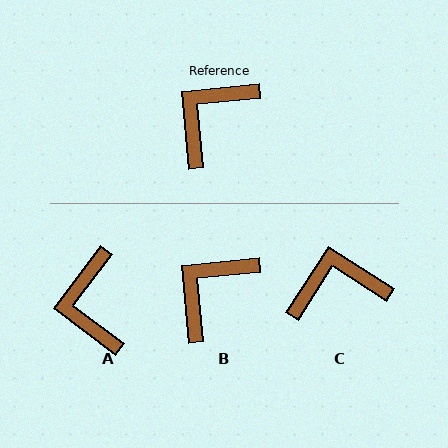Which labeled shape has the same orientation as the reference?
B.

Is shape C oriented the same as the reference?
No, it is off by about 38 degrees.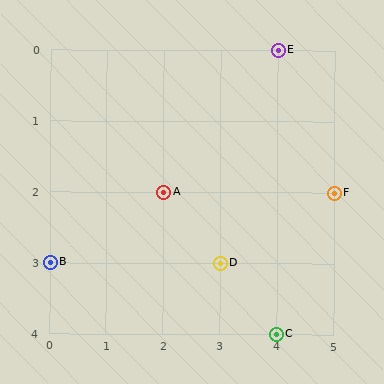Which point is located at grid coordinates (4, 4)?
Point C is at (4, 4).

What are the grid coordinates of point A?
Point A is at grid coordinates (2, 2).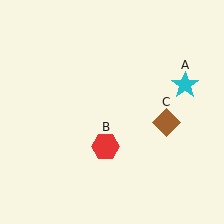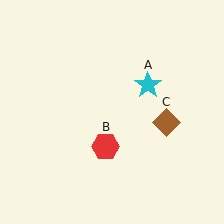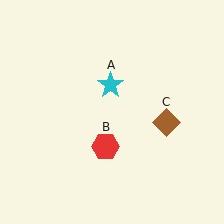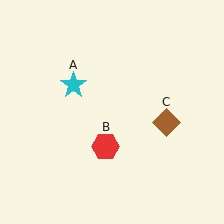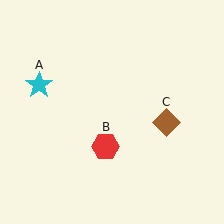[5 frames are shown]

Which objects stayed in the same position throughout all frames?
Red hexagon (object B) and brown diamond (object C) remained stationary.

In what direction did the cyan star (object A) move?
The cyan star (object A) moved left.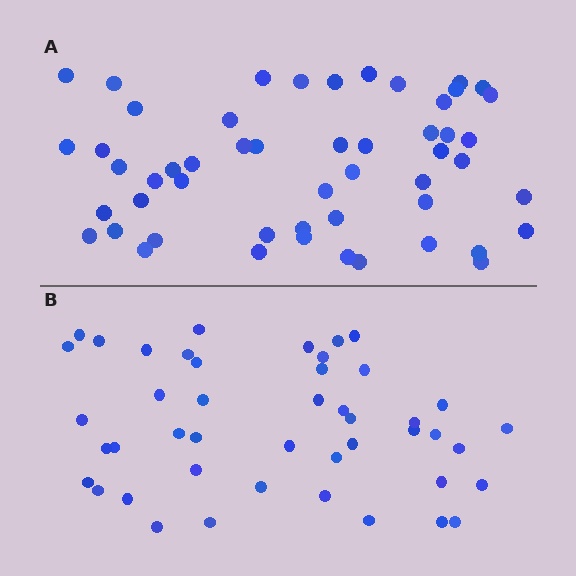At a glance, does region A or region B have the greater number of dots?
Region A (the top region) has more dots.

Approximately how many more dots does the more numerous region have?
Region A has roughly 8 or so more dots than region B.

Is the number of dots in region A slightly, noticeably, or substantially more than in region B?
Region A has only slightly more — the two regions are fairly close. The ratio is roughly 1.2 to 1.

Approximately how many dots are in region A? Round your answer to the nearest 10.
About 50 dots. (The exact count is 52, which rounds to 50.)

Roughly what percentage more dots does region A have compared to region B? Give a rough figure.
About 15% more.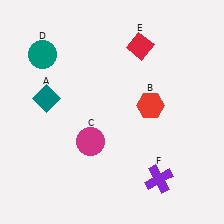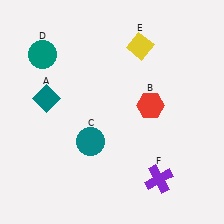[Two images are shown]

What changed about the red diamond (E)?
In Image 1, E is red. In Image 2, it changed to yellow.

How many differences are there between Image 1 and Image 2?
There are 2 differences between the two images.